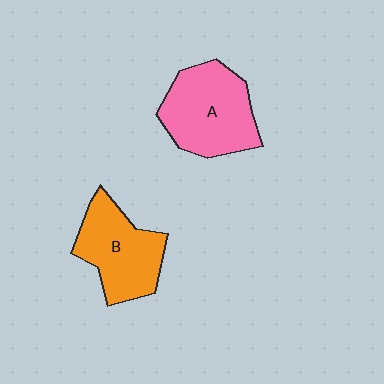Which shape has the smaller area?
Shape B (orange).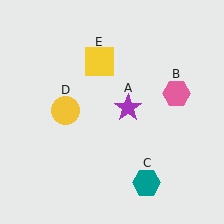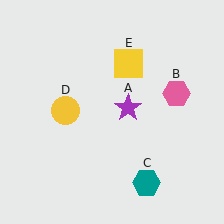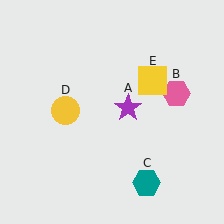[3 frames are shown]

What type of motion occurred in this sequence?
The yellow square (object E) rotated clockwise around the center of the scene.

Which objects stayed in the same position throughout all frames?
Purple star (object A) and pink hexagon (object B) and teal hexagon (object C) and yellow circle (object D) remained stationary.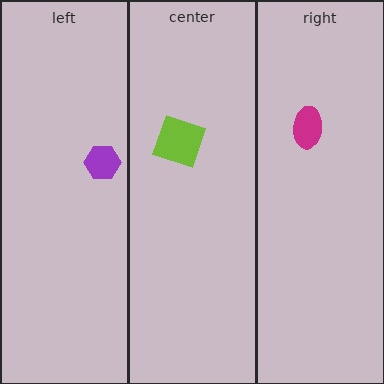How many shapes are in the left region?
1.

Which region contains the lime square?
The center region.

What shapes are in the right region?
The magenta ellipse.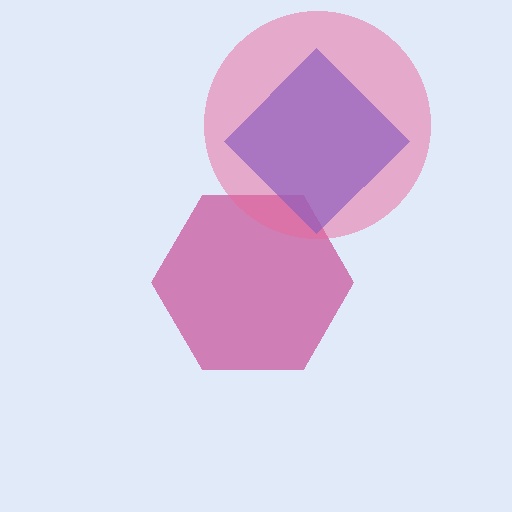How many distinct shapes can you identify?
There are 3 distinct shapes: a magenta hexagon, a blue diamond, a pink circle.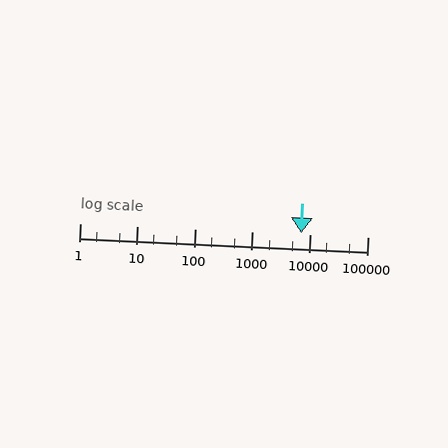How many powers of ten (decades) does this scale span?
The scale spans 5 decades, from 1 to 100000.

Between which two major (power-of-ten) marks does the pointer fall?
The pointer is between 1000 and 10000.